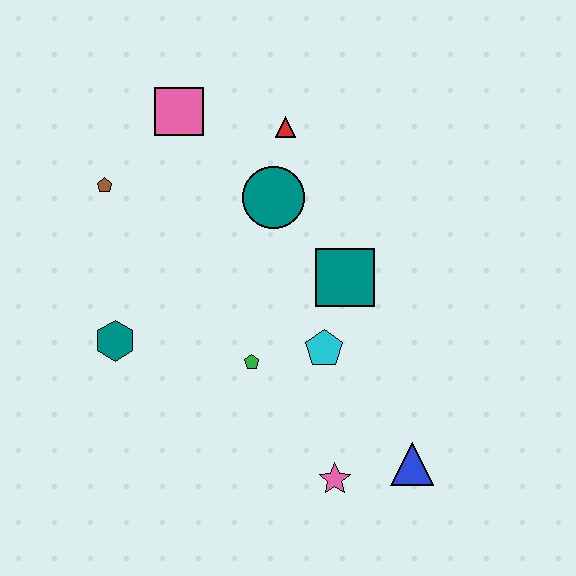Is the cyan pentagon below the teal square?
Yes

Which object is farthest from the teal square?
The brown pentagon is farthest from the teal square.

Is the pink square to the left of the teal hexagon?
No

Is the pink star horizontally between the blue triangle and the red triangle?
Yes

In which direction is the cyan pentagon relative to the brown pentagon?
The cyan pentagon is to the right of the brown pentagon.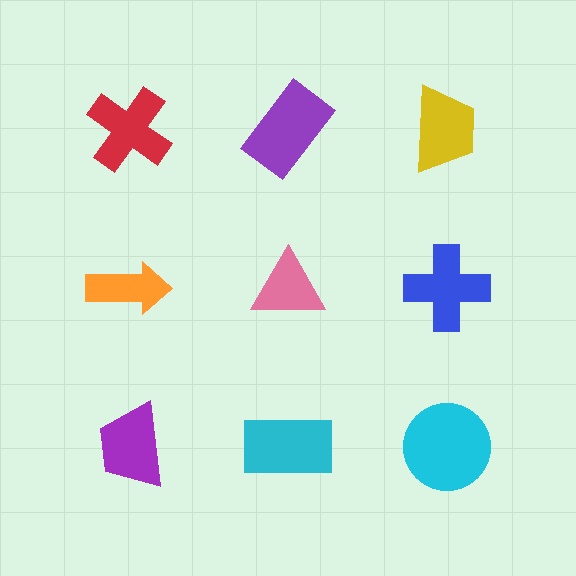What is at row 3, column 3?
A cyan circle.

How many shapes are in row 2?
3 shapes.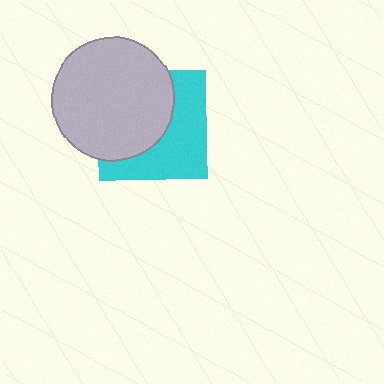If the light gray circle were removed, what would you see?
You would see the complete cyan square.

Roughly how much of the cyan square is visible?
About half of it is visible (roughly 49%).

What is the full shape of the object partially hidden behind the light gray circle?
The partially hidden object is a cyan square.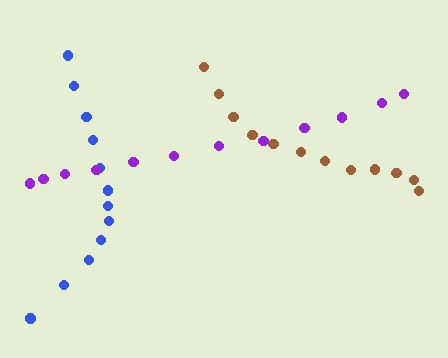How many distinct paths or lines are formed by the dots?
There are 3 distinct paths.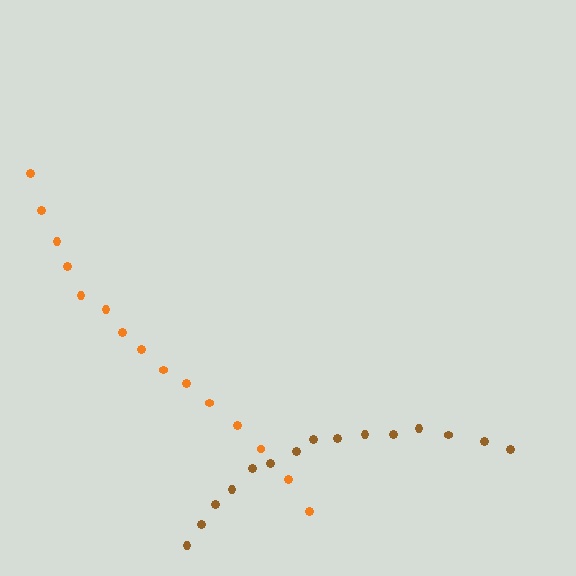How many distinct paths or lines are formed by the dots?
There are 2 distinct paths.